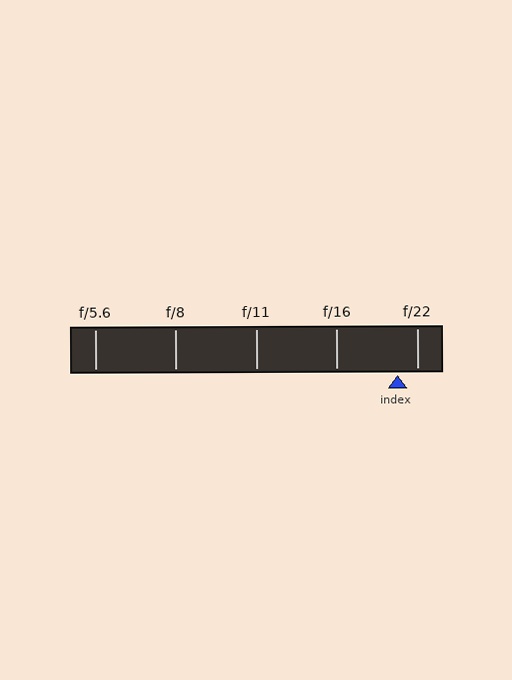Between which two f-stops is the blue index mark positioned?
The index mark is between f/16 and f/22.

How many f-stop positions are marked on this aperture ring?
There are 5 f-stop positions marked.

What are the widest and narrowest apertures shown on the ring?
The widest aperture shown is f/5.6 and the narrowest is f/22.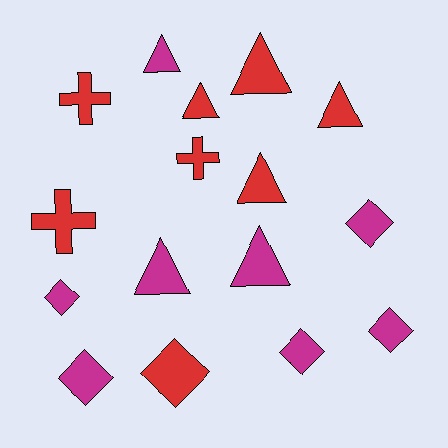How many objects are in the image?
There are 16 objects.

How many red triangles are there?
There are 4 red triangles.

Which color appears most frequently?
Magenta, with 8 objects.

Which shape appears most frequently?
Triangle, with 7 objects.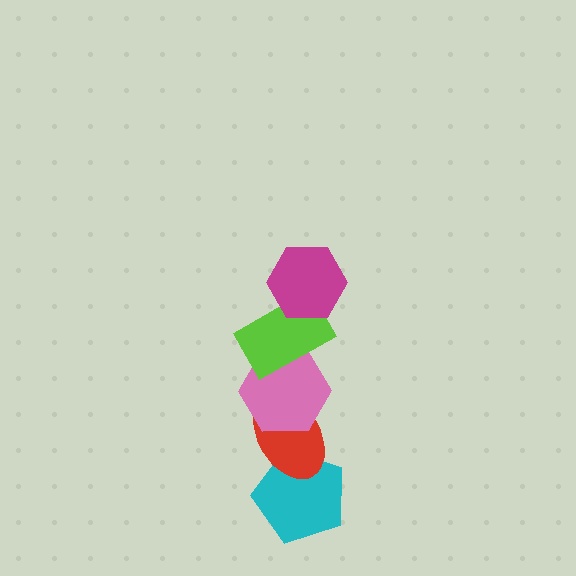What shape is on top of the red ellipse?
The pink hexagon is on top of the red ellipse.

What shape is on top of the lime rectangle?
The magenta hexagon is on top of the lime rectangle.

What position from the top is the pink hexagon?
The pink hexagon is 3rd from the top.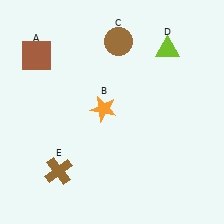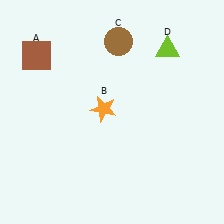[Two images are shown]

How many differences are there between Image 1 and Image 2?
There is 1 difference between the two images.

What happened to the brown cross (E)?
The brown cross (E) was removed in Image 2. It was in the bottom-left area of Image 1.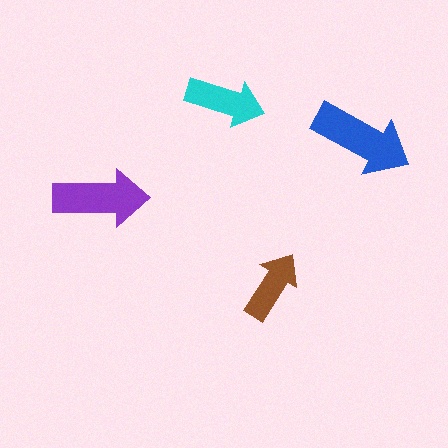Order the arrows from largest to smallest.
the blue one, the purple one, the cyan one, the brown one.